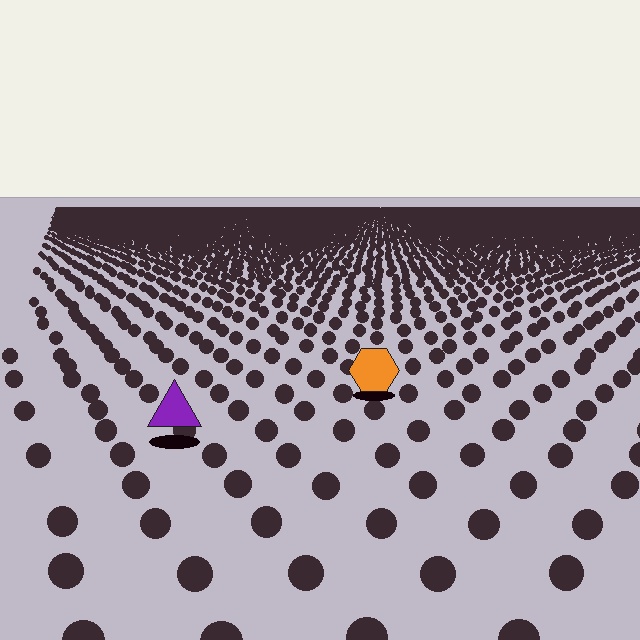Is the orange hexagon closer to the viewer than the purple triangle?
No. The purple triangle is closer — you can tell from the texture gradient: the ground texture is coarser near it.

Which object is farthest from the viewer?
The orange hexagon is farthest from the viewer. It appears smaller and the ground texture around it is denser.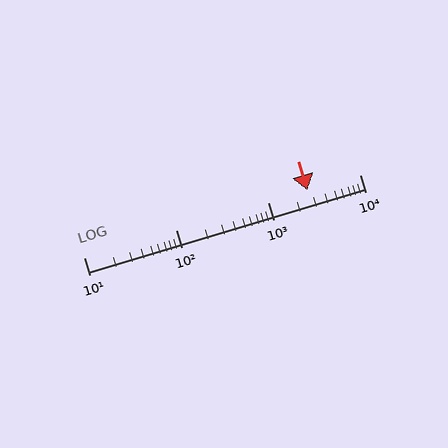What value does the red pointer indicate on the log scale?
The pointer indicates approximately 2700.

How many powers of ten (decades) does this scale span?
The scale spans 3 decades, from 10 to 10000.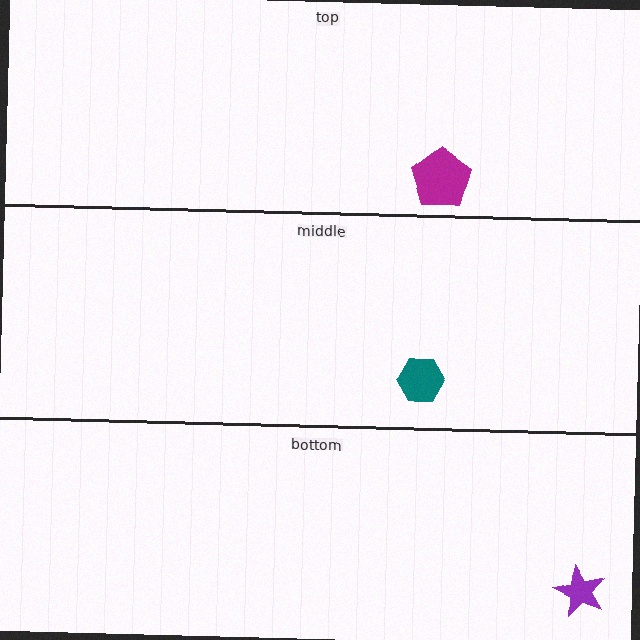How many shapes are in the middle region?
1.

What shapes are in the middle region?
The teal hexagon.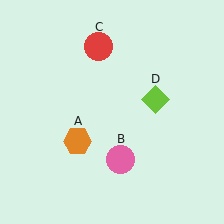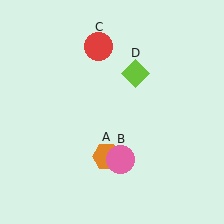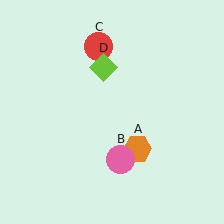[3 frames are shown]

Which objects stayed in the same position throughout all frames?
Pink circle (object B) and red circle (object C) remained stationary.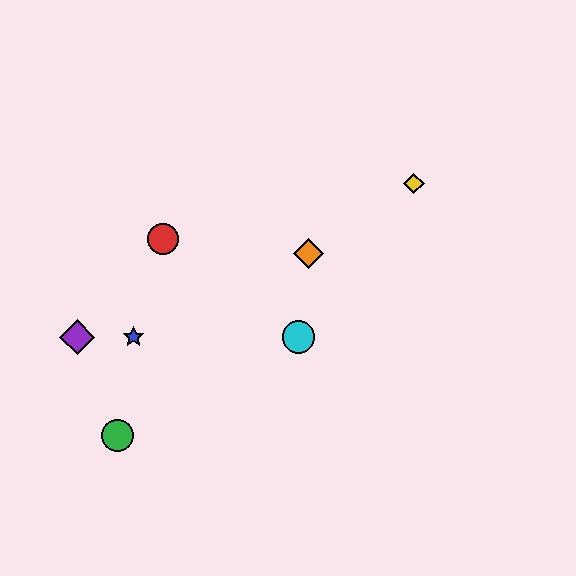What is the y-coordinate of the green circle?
The green circle is at y≈435.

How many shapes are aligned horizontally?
3 shapes (the blue star, the purple diamond, the cyan circle) are aligned horizontally.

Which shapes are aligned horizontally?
The blue star, the purple diamond, the cyan circle are aligned horizontally.